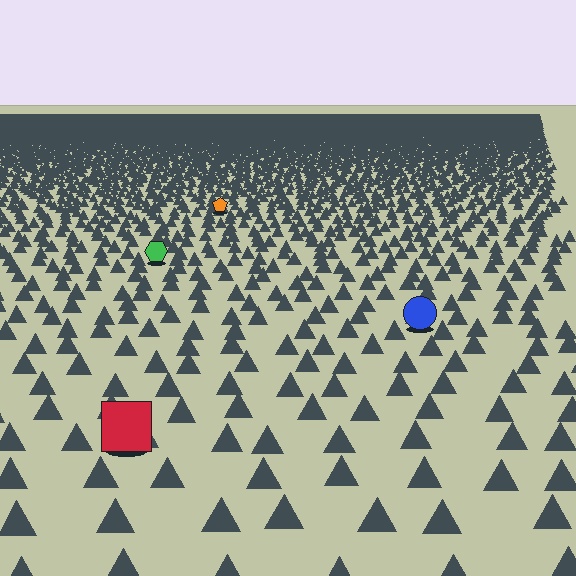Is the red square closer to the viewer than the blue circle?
Yes. The red square is closer — you can tell from the texture gradient: the ground texture is coarser near it.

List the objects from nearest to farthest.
From nearest to farthest: the red square, the blue circle, the green hexagon, the orange pentagon.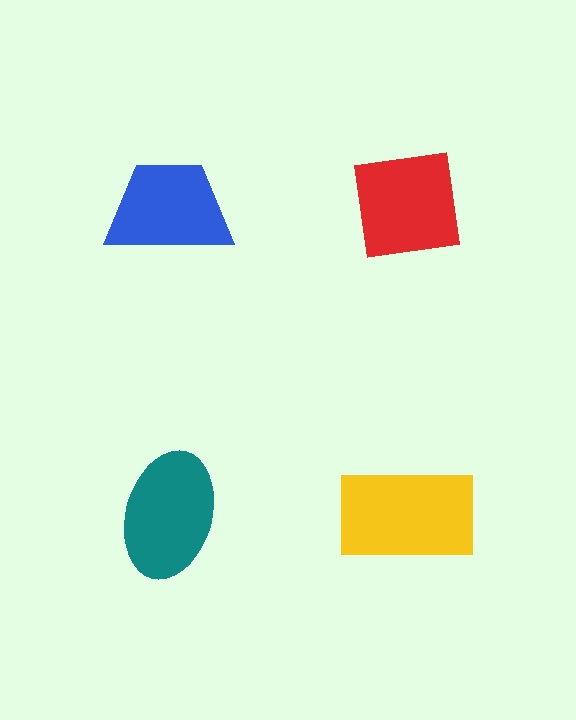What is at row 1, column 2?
A red square.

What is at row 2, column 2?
A yellow rectangle.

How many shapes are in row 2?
2 shapes.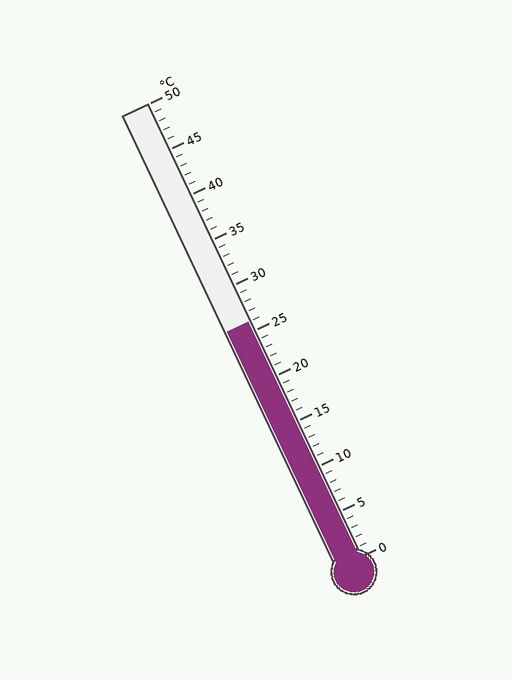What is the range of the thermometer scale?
The thermometer scale ranges from 0°C to 50°C.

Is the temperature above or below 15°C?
The temperature is above 15°C.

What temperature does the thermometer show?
The thermometer shows approximately 26°C.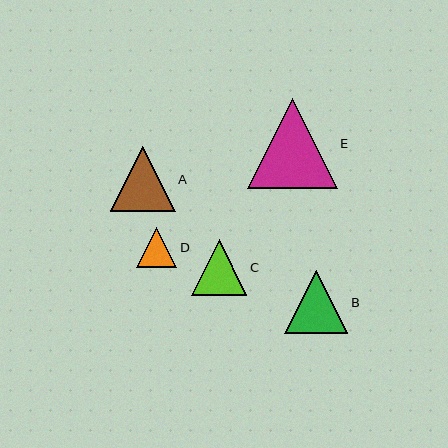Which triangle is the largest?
Triangle E is the largest with a size of approximately 90 pixels.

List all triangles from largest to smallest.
From largest to smallest: E, A, B, C, D.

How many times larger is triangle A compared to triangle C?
Triangle A is approximately 1.1 times the size of triangle C.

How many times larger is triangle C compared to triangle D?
Triangle C is approximately 1.4 times the size of triangle D.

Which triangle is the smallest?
Triangle D is the smallest with a size of approximately 40 pixels.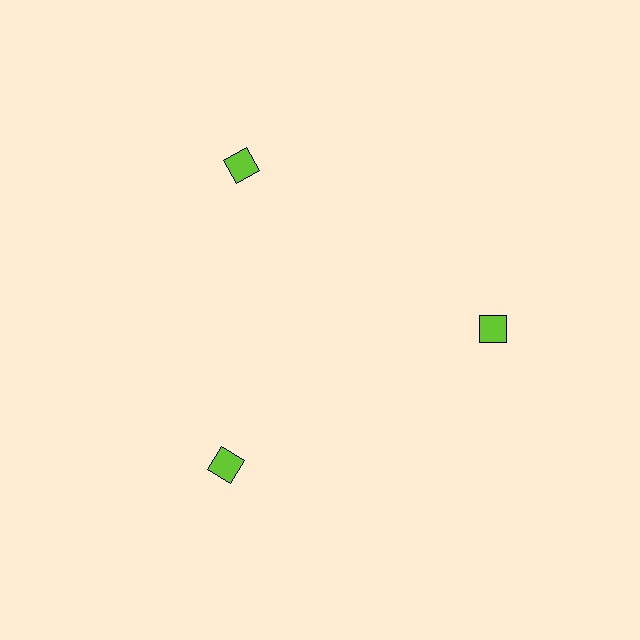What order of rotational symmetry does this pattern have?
This pattern has 3-fold rotational symmetry.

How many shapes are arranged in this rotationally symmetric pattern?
There are 3 shapes, arranged in 3 groups of 1.